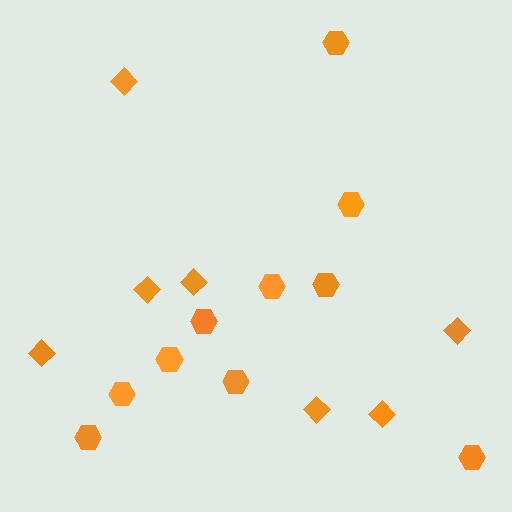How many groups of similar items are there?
There are 2 groups: one group of diamonds (7) and one group of hexagons (10).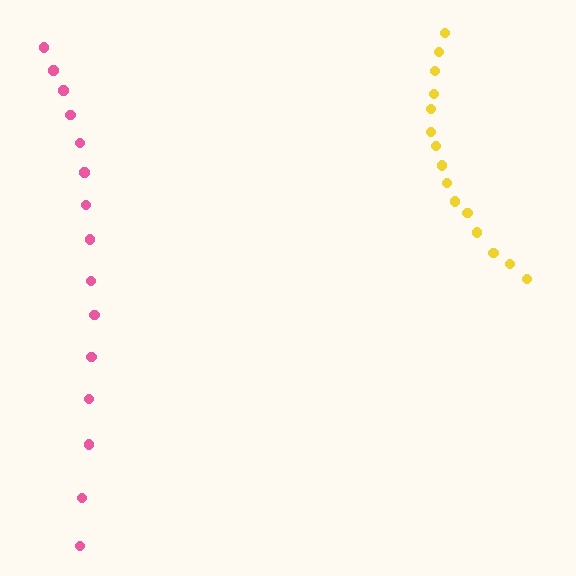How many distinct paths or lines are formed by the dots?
There are 2 distinct paths.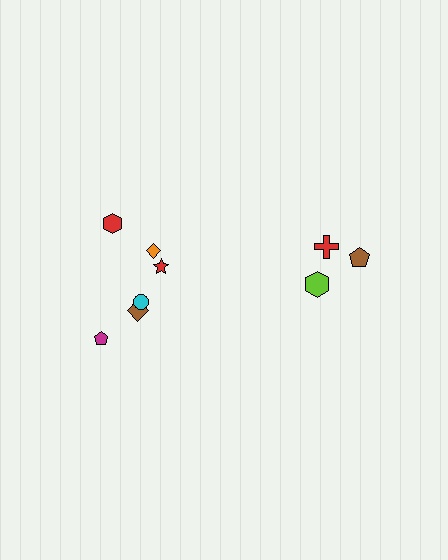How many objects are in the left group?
There are 6 objects.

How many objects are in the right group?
There are 3 objects.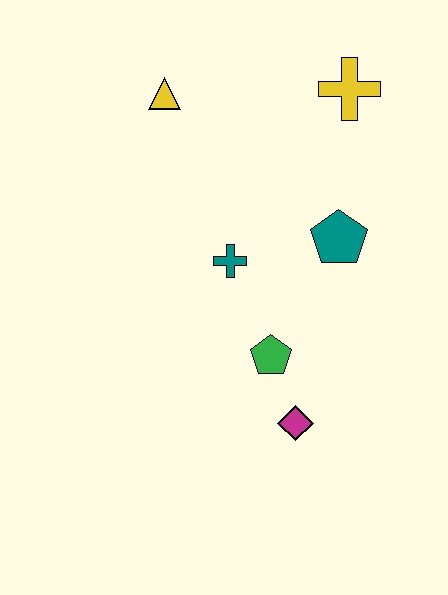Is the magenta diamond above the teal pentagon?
No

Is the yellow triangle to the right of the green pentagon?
No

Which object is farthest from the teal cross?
The yellow cross is farthest from the teal cross.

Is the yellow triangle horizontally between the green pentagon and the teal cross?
No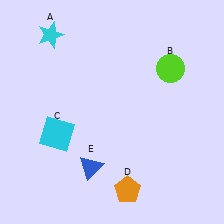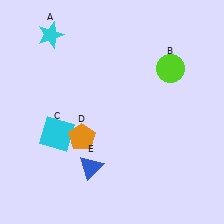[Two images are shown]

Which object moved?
The orange pentagon (D) moved up.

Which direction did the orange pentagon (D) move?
The orange pentagon (D) moved up.